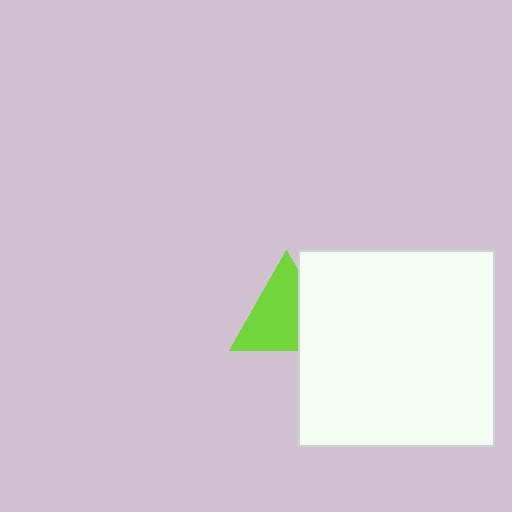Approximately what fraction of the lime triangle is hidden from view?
Roughly 33% of the lime triangle is hidden behind the white square.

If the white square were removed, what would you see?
You would see the complete lime triangle.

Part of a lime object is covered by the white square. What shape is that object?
It is a triangle.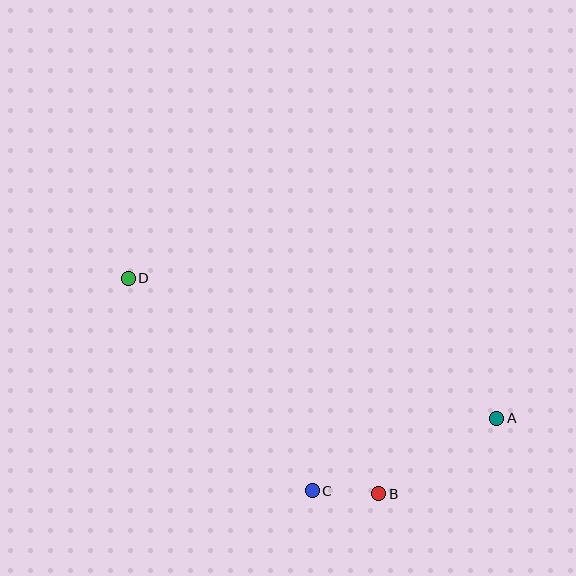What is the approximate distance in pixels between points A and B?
The distance between A and B is approximately 140 pixels.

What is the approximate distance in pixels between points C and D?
The distance between C and D is approximately 281 pixels.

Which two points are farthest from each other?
Points A and D are farthest from each other.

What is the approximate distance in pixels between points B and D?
The distance between B and D is approximately 331 pixels.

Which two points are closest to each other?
Points B and C are closest to each other.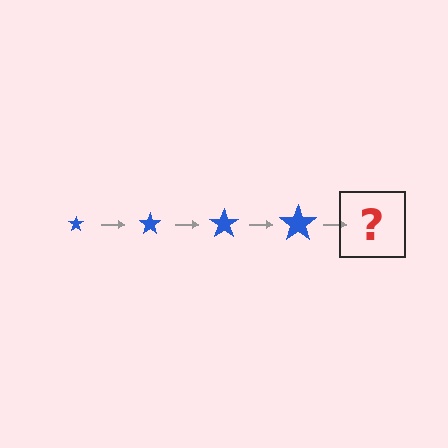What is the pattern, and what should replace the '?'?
The pattern is that the star gets progressively larger each step. The '?' should be a blue star, larger than the previous one.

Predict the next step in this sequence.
The next step is a blue star, larger than the previous one.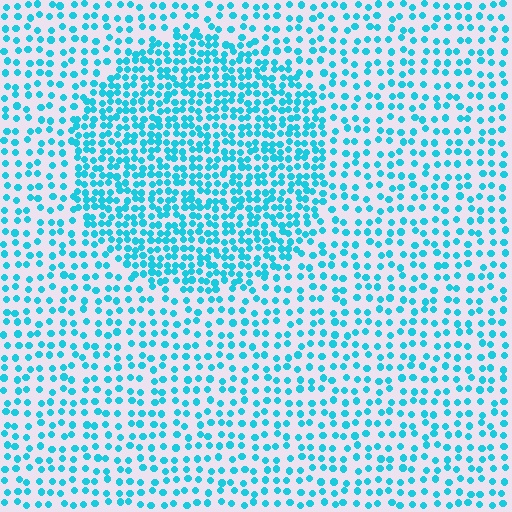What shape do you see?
I see a circle.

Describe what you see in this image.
The image contains small cyan elements arranged at two different densities. A circle-shaped region is visible where the elements are more densely packed than the surrounding area.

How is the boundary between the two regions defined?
The boundary is defined by a change in element density (approximately 1.9x ratio). All elements are the same color, size, and shape.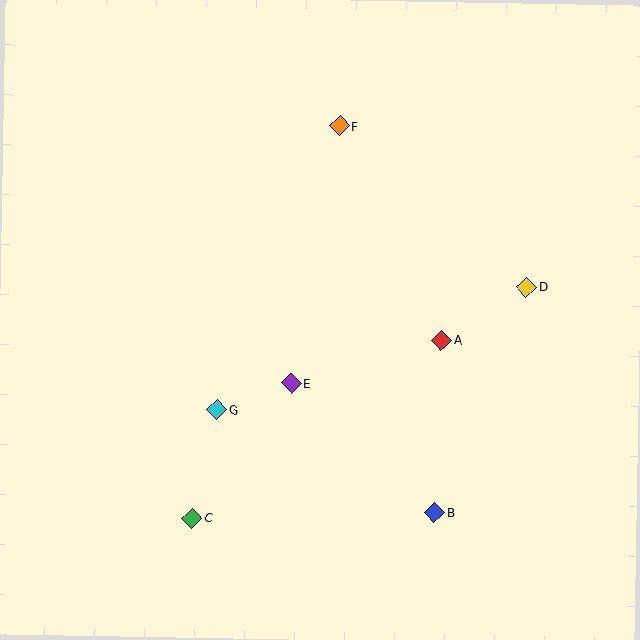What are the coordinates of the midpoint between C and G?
The midpoint between C and G is at (205, 464).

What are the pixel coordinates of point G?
Point G is at (217, 410).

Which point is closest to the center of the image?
Point E at (291, 383) is closest to the center.